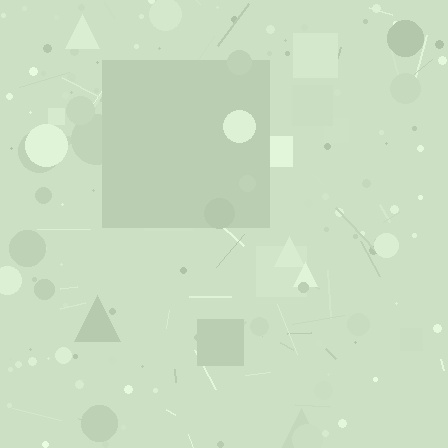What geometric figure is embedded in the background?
A square is embedded in the background.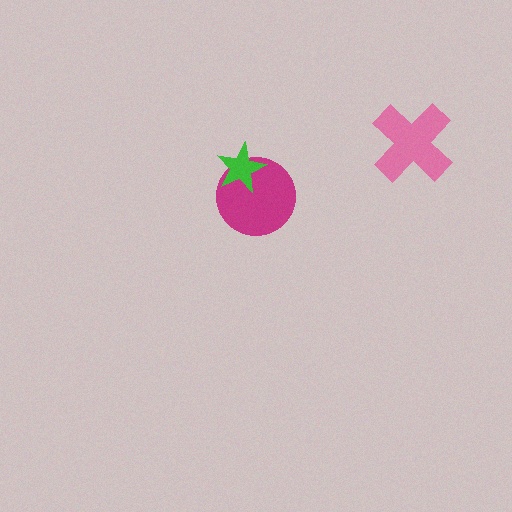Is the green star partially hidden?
No, no other shape covers it.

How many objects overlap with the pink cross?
0 objects overlap with the pink cross.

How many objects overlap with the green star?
1 object overlaps with the green star.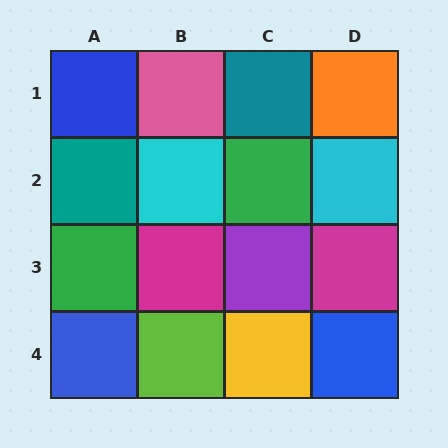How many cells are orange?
1 cell is orange.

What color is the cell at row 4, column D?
Blue.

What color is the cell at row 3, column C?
Purple.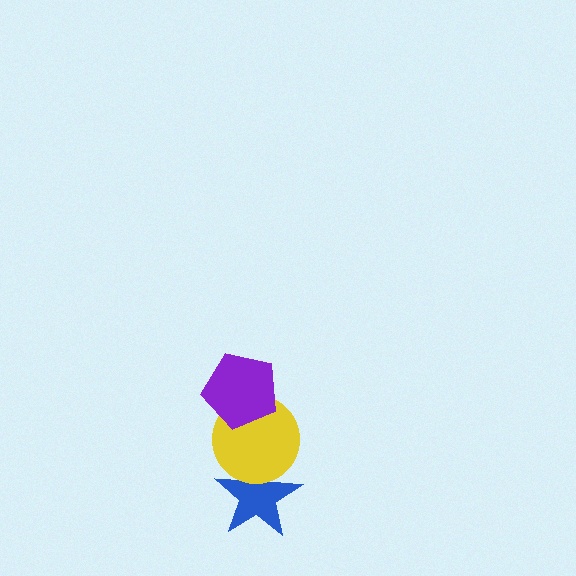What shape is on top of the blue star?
The yellow circle is on top of the blue star.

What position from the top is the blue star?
The blue star is 3rd from the top.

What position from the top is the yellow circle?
The yellow circle is 2nd from the top.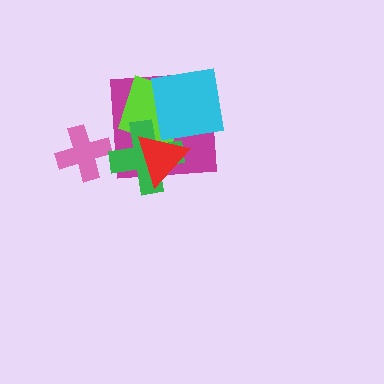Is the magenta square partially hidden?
Yes, it is partially covered by another shape.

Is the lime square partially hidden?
Yes, it is partially covered by another shape.